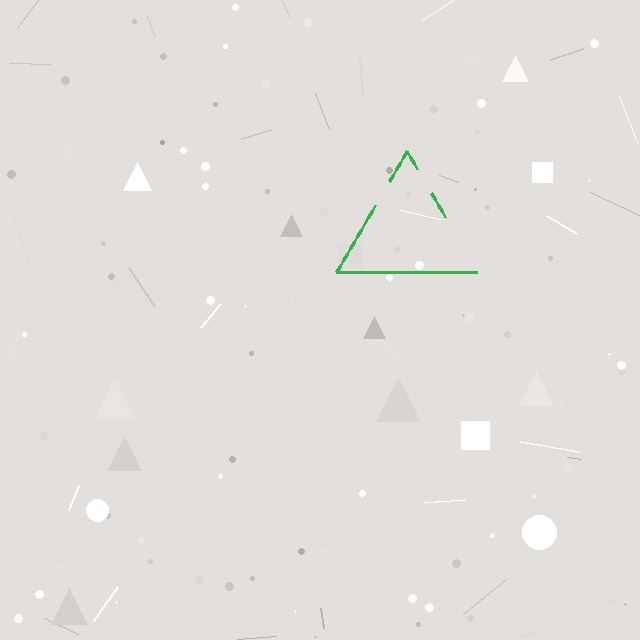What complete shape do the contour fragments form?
The contour fragments form a triangle.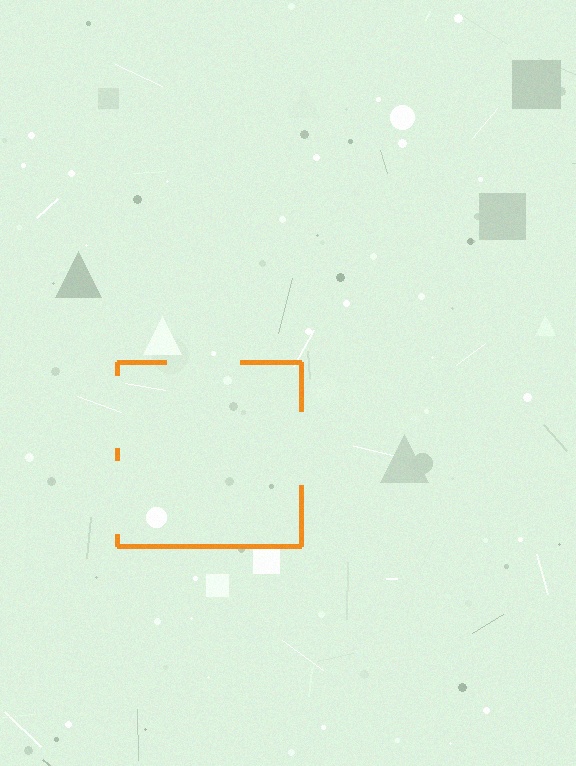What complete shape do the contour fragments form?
The contour fragments form a square.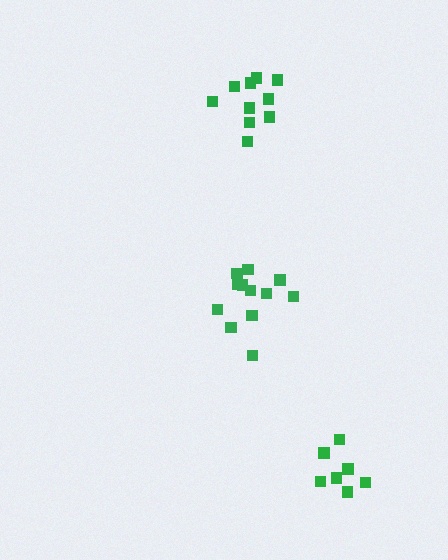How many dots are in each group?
Group 1: 10 dots, Group 2: 12 dots, Group 3: 7 dots (29 total).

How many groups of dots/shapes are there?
There are 3 groups.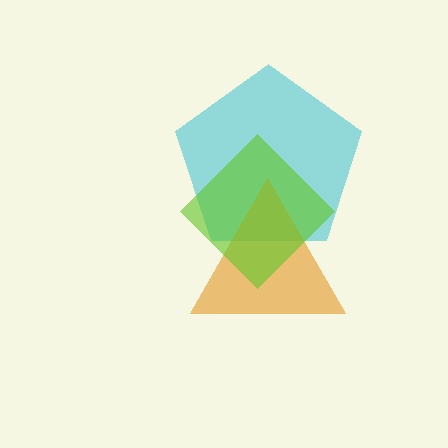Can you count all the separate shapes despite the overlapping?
Yes, there are 3 separate shapes.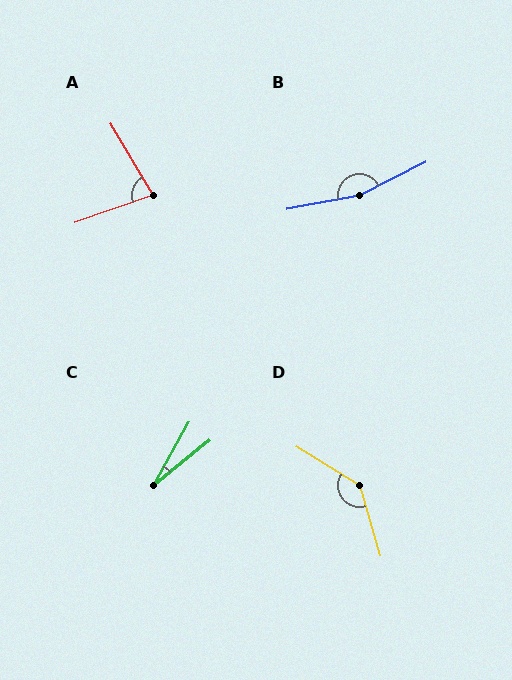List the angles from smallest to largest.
C (22°), A (78°), D (138°), B (164°).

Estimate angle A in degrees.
Approximately 78 degrees.